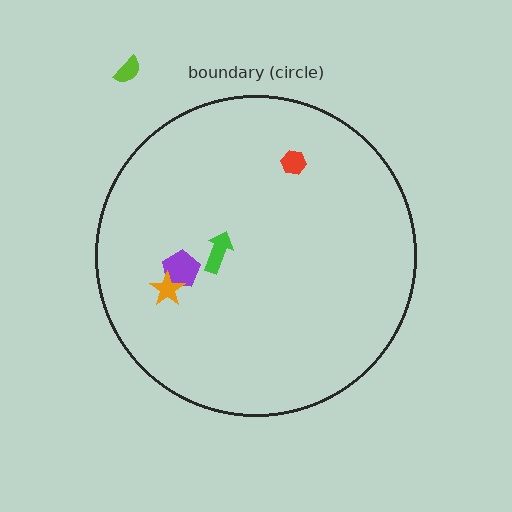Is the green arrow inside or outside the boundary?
Inside.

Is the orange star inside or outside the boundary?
Inside.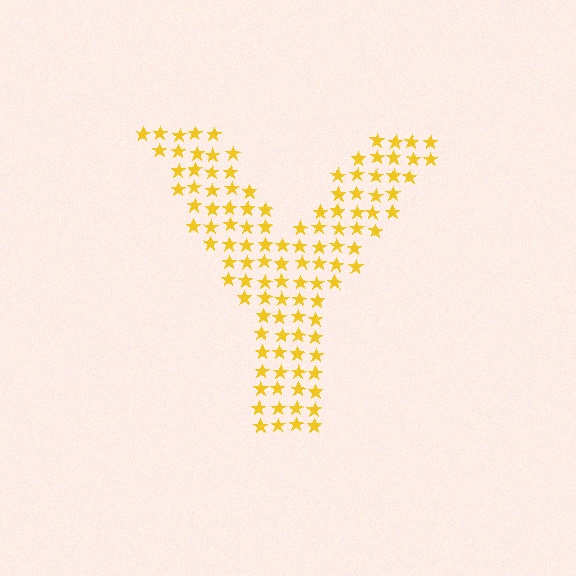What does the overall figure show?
The overall figure shows the letter Y.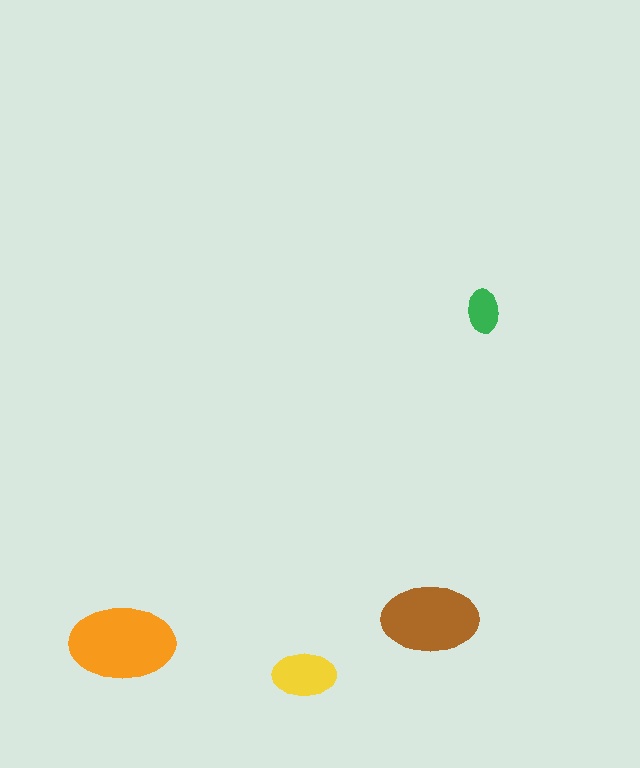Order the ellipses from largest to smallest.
the orange one, the brown one, the yellow one, the green one.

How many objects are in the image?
There are 4 objects in the image.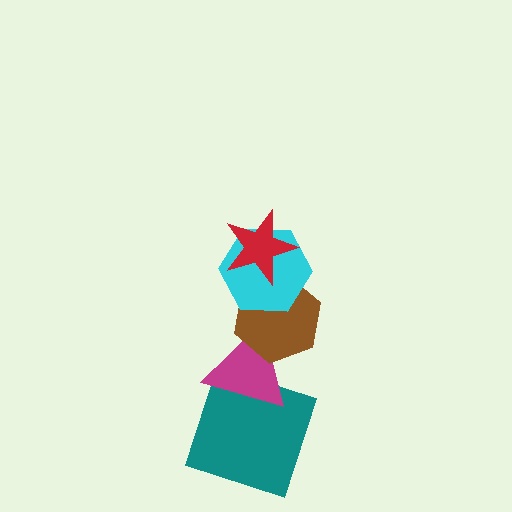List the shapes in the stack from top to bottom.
From top to bottom: the red star, the cyan hexagon, the brown hexagon, the magenta triangle, the teal square.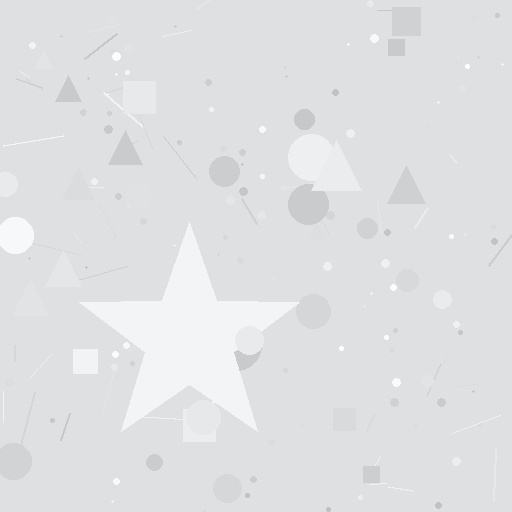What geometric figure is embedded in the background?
A star is embedded in the background.